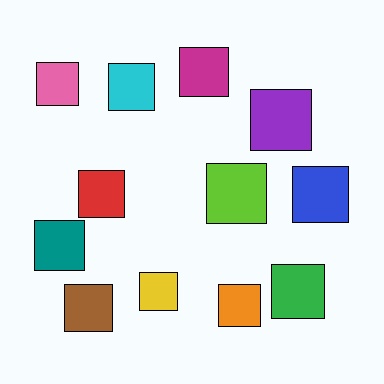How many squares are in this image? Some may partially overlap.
There are 12 squares.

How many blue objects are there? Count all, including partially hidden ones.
There is 1 blue object.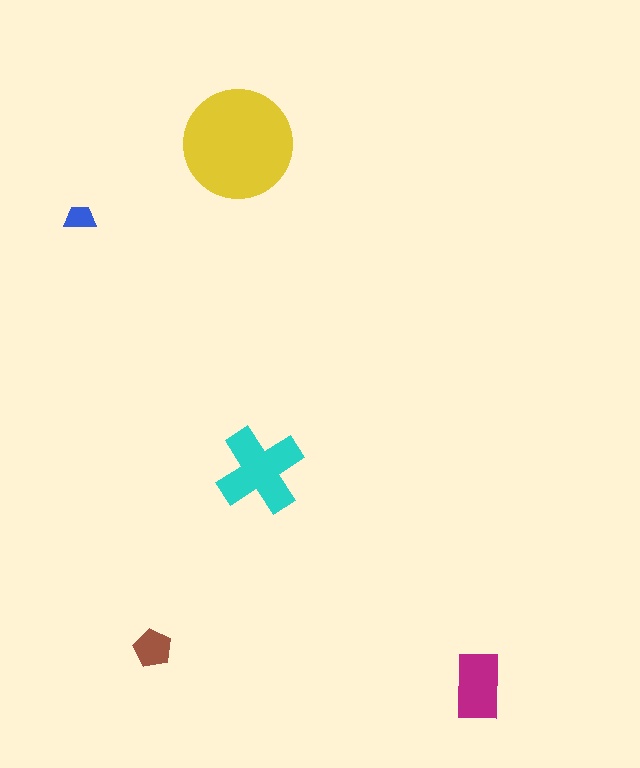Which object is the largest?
The yellow circle.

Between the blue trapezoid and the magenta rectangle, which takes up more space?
The magenta rectangle.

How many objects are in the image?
There are 5 objects in the image.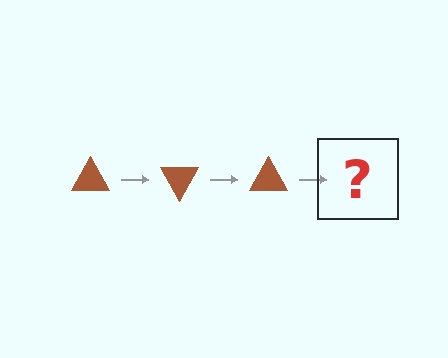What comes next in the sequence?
The next element should be a brown triangle rotated 180 degrees.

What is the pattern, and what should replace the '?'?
The pattern is that the triangle rotates 60 degrees each step. The '?' should be a brown triangle rotated 180 degrees.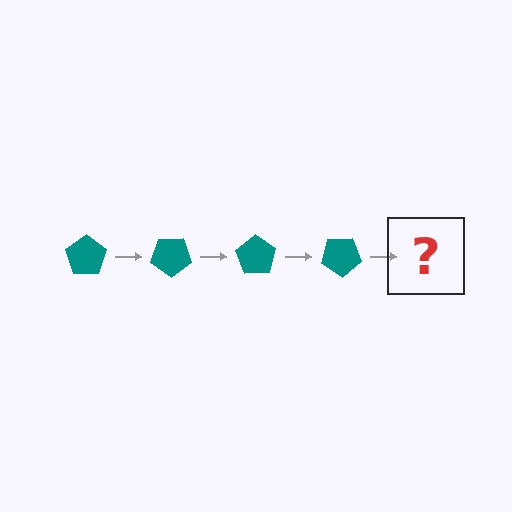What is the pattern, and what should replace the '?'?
The pattern is that the pentagon rotates 35 degrees each step. The '?' should be a teal pentagon rotated 140 degrees.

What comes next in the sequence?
The next element should be a teal pentagon rotated 140 degrees.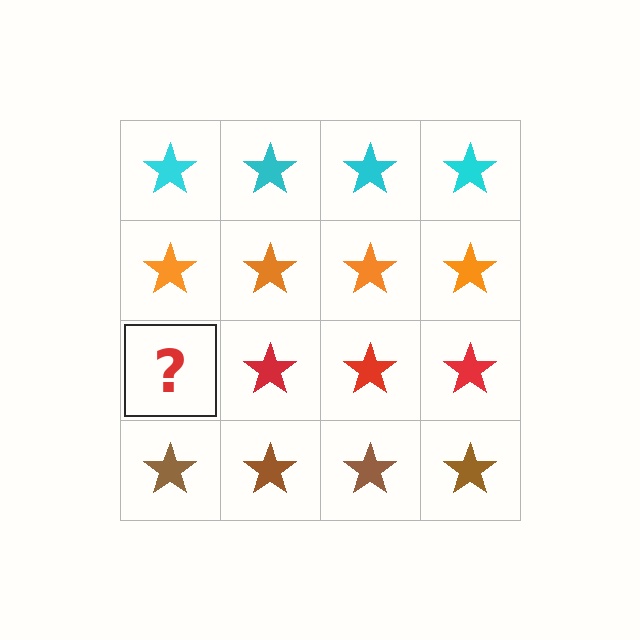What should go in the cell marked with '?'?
The missing cell should contain a red star.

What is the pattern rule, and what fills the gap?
The rule is that each row has a consistent color. The gap should be filled with a red star.